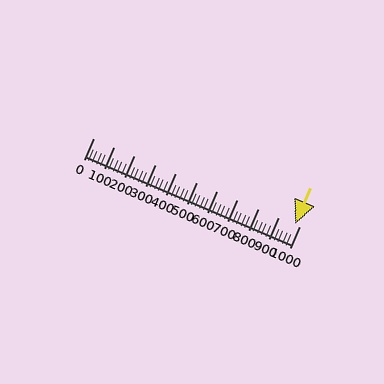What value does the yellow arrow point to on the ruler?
The yellow arrow points to approximately 980.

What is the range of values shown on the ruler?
The ruler shows values from 0 to 1000.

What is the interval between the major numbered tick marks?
The major tick marks are spaced 100 units apart.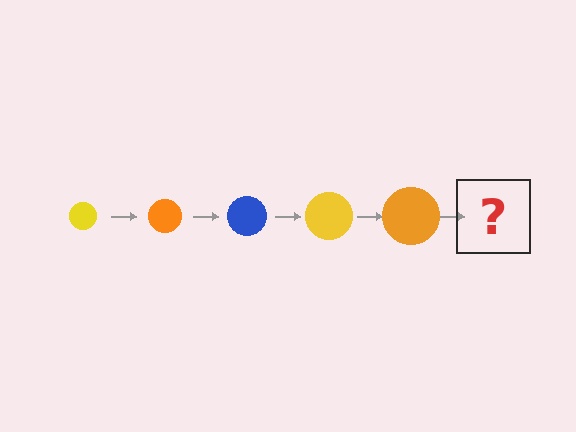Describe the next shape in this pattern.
It should be a blue circle, larger than the previous one.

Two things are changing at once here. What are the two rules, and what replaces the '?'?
The two rules are that the circle grows larger each step and the color cycles through yellow, orange, and blue. The '?' should be a blue circle, larger than the previous one.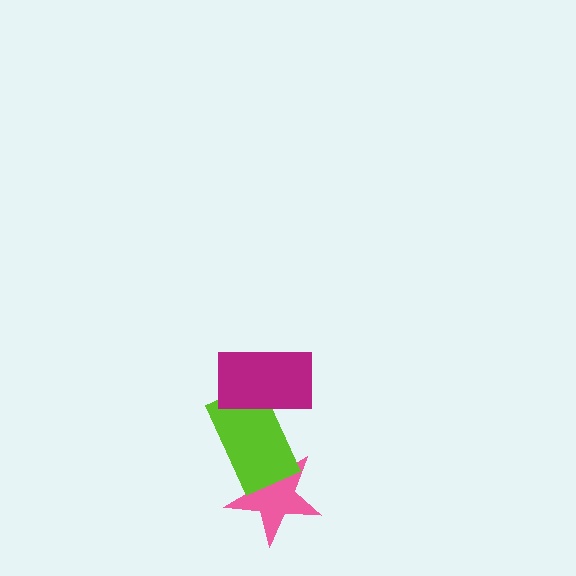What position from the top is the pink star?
The pink star is 3rd from the top.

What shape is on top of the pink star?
The lime rectangle is on top of the pink star.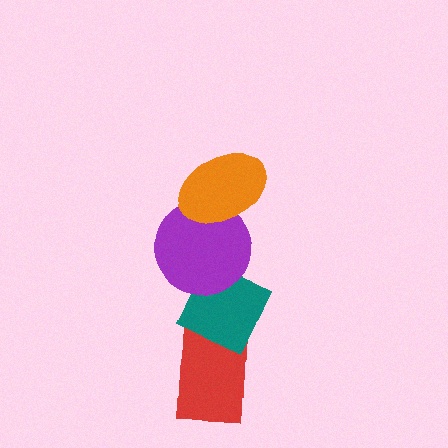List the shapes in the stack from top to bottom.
From top to bottom: the orange ellipse, the purple circle, the teal diamond, the red rectangle.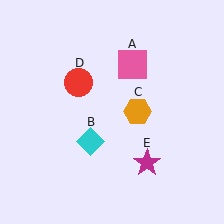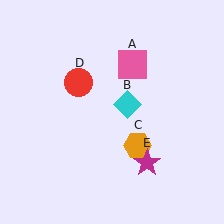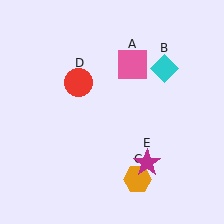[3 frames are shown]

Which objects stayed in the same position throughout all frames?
Pink square (object A) and red circle (object D) and magenta star (object E) remained stationary.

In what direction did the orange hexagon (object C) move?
The orange hexagon (object C) moved down.